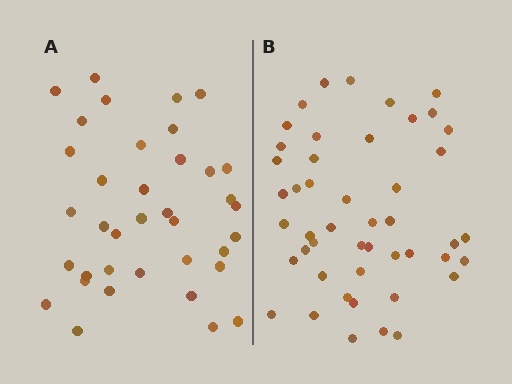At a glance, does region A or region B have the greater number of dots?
Region B (the right region) has more dots.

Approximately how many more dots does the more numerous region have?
Region B has roughly 10 or so more dots than region A.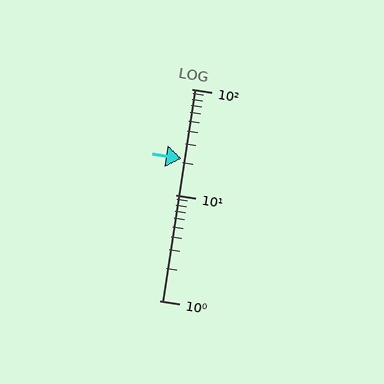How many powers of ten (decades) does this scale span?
The scale spans 2 decades, from 1 to 100.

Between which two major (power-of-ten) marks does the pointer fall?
The pointer is between 10 and 100.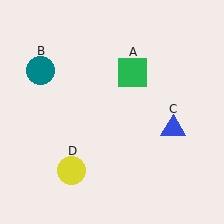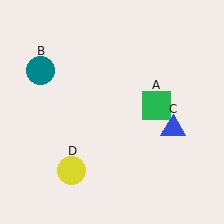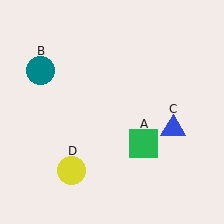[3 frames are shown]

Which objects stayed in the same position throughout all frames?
Teal circle (object B) and blue triangle (object C) and yellow circle (object D) remained stationary.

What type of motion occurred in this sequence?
The green square (object A) rotated clockwise around the center of the scene.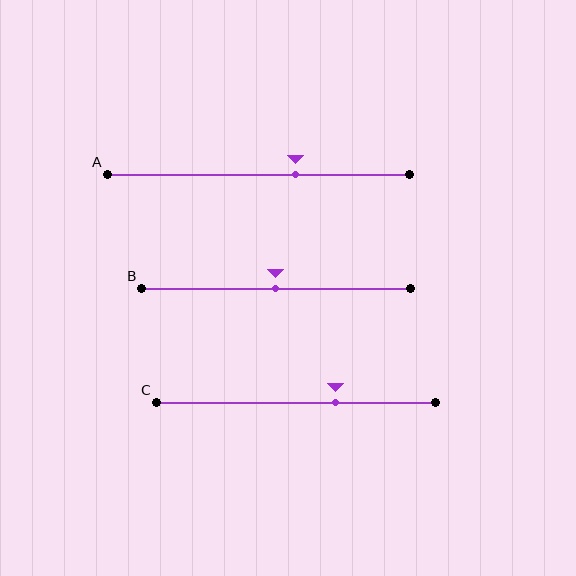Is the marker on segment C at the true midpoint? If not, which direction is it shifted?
No, the marker on segment C is shifted to the right by about 14% of the segment length.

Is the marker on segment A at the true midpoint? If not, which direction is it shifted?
No, the marker on segment A is shifted to the right by about 12% of the segment length.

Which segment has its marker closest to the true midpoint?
Segment B has its marker closest to the true midpoint.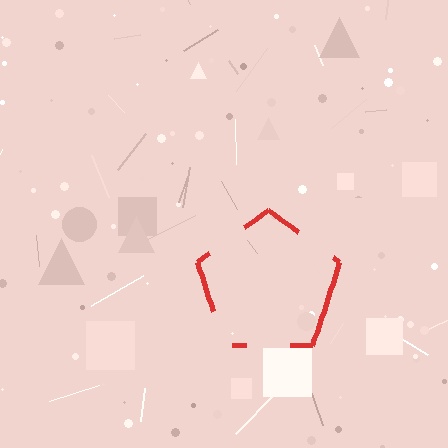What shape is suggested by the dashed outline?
The dashed outline suggests a pentagon.